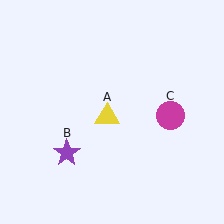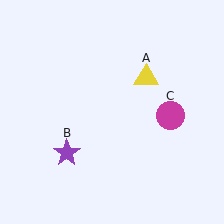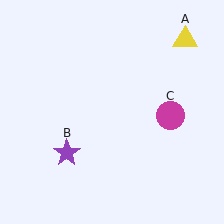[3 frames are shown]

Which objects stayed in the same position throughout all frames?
Purple star (object B) and magenta circle (object C) remained stationary.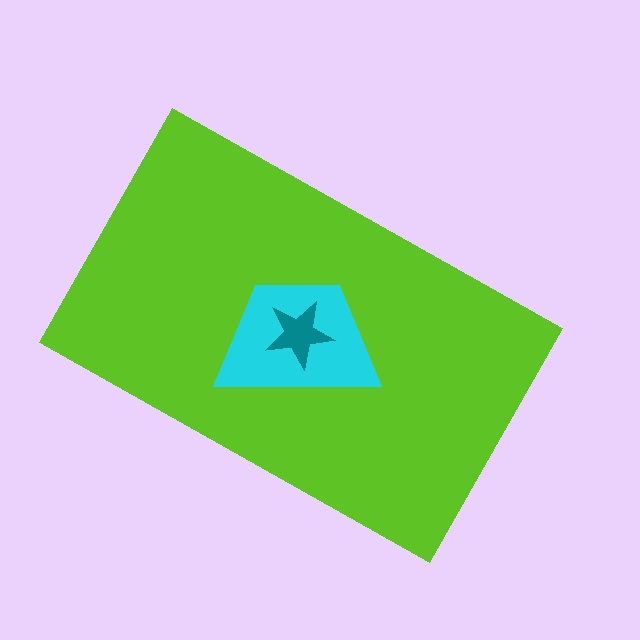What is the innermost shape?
The teal star.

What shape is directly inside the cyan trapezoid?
The teal star.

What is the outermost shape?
The lime rectangle.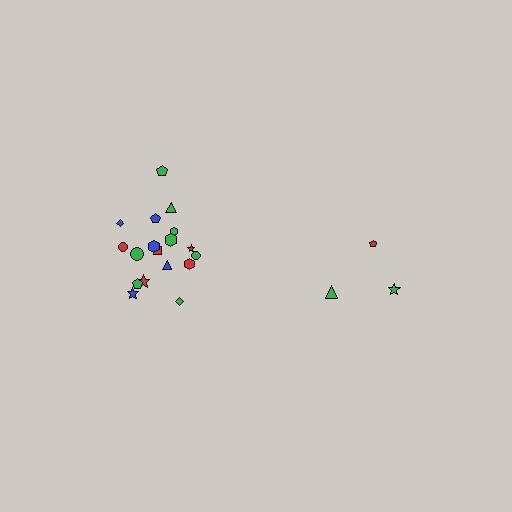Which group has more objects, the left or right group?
The left group.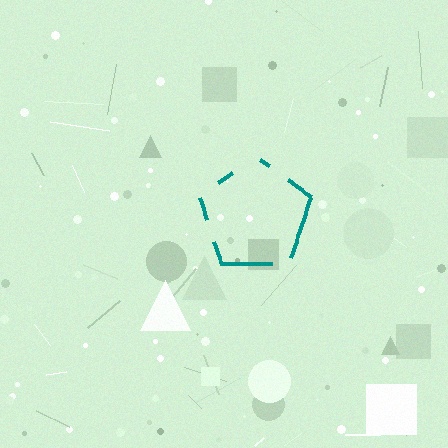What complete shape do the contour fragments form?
The contour fragments form a pentagon.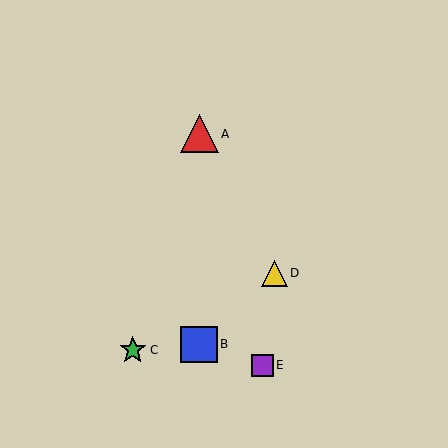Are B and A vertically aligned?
Yes, both are at x≈199.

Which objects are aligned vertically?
Objects A, B are aligned vertically.